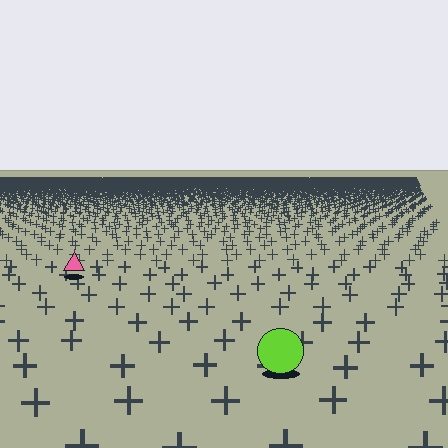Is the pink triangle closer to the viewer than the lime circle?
No. The lime circle is closer — you can tell from the texture gradient: the ground texture is coarser near it.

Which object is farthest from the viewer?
The pink triangle is farthest from the viewer. It appears smaller and the ground texture around it is denser.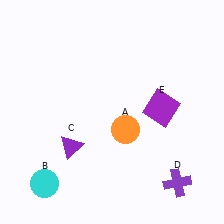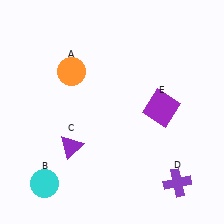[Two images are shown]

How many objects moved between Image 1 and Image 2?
1 object moved between the two images.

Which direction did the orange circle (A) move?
The orange circle (A) moved up.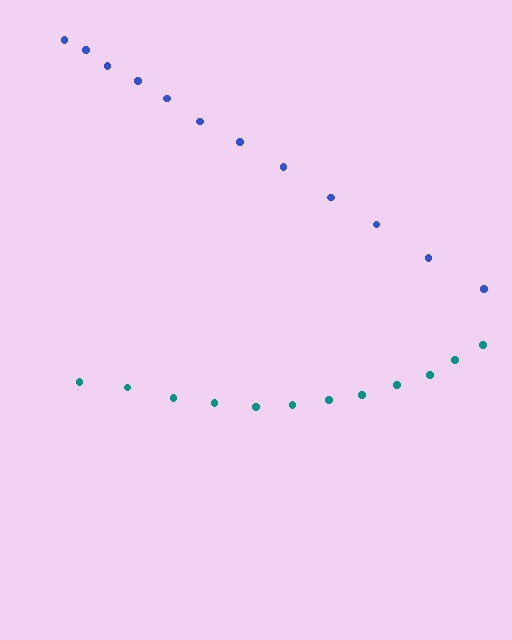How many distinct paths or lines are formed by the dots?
There are 2 distinct paths.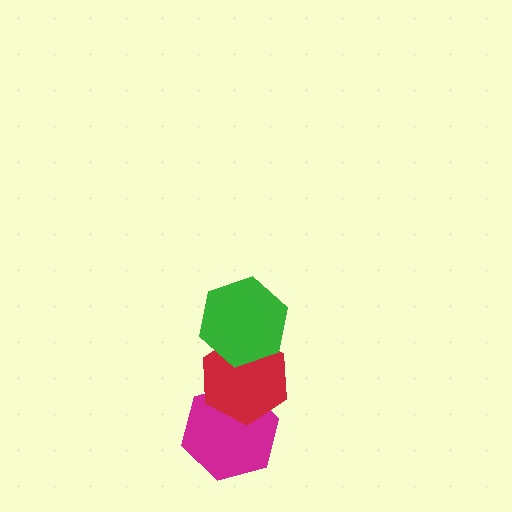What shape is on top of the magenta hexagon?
The red hexagon is on top of the magenta hexagon.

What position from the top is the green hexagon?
The green hexagon is 1st from the top.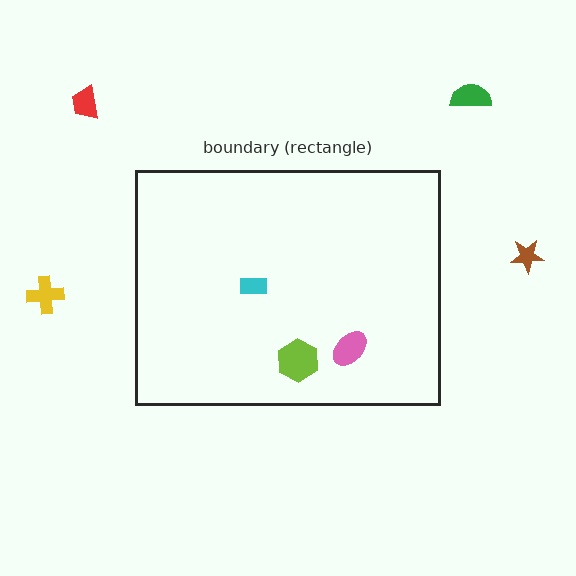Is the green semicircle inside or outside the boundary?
Outside.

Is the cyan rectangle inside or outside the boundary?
Inside.